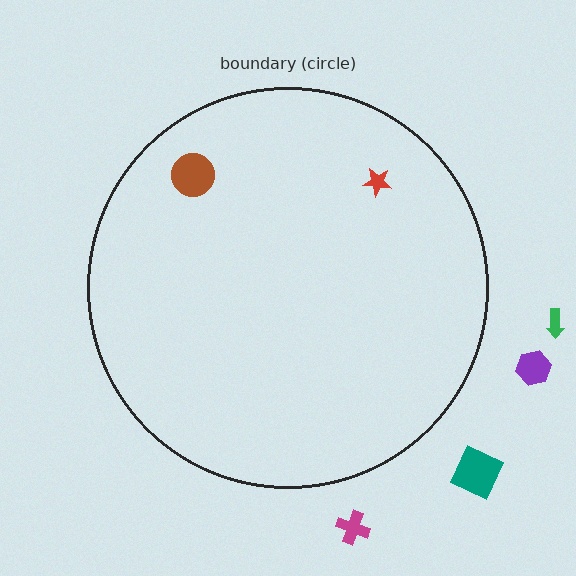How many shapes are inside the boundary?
2 inside, 4 outside.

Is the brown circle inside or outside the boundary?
Inside.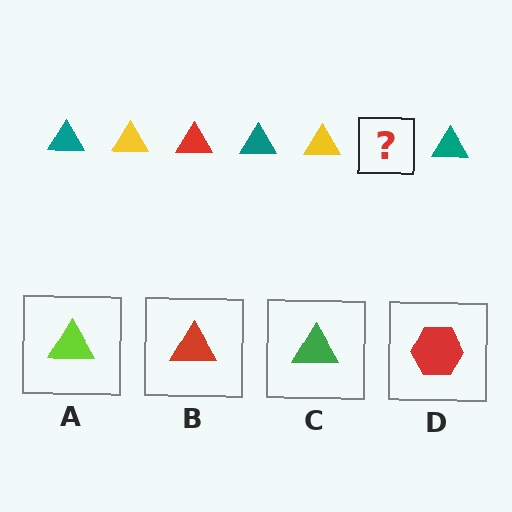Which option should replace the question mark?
Option B.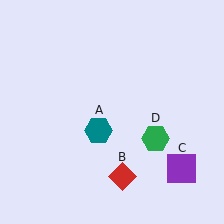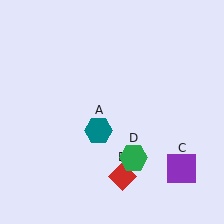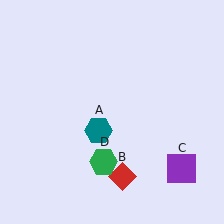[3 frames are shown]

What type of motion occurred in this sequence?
The green hexagon (object D) rotated clockwise around the center of the scene.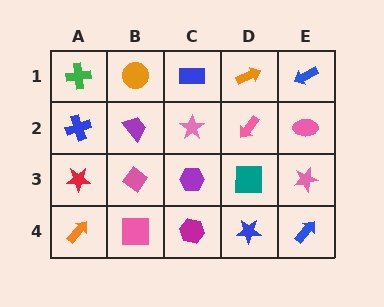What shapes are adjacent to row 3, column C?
A pink star (row 2, column C), a magenta hexagon (row 4, column C), a pink diamond (row 3, column B), a teal square (row 3, column D).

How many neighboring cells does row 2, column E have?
3.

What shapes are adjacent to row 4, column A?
A red star (row 3, column A), a pink square (row 4, column B).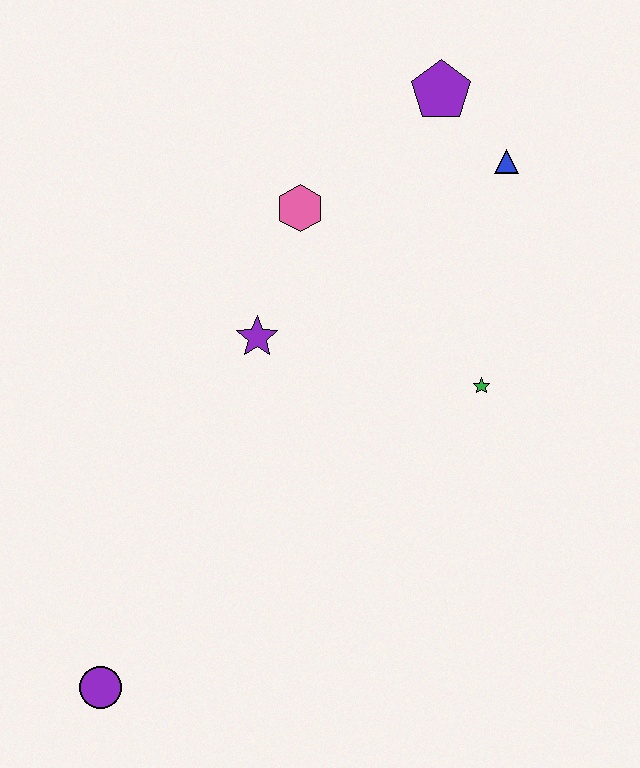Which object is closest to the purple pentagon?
The blue triangle is closest to the purple pentagon.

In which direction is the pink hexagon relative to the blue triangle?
The pink hexagon is to the left of the blue triangle.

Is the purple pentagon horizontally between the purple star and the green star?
Yes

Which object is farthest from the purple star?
The purple circle is farthest from the purple star.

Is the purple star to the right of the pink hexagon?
No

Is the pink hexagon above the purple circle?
Yes